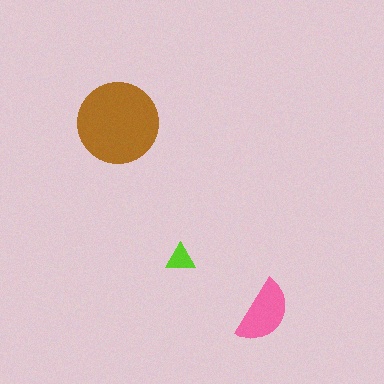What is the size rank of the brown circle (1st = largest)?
1st.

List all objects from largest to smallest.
The brown circle, the pink semicircle, the lime triangle.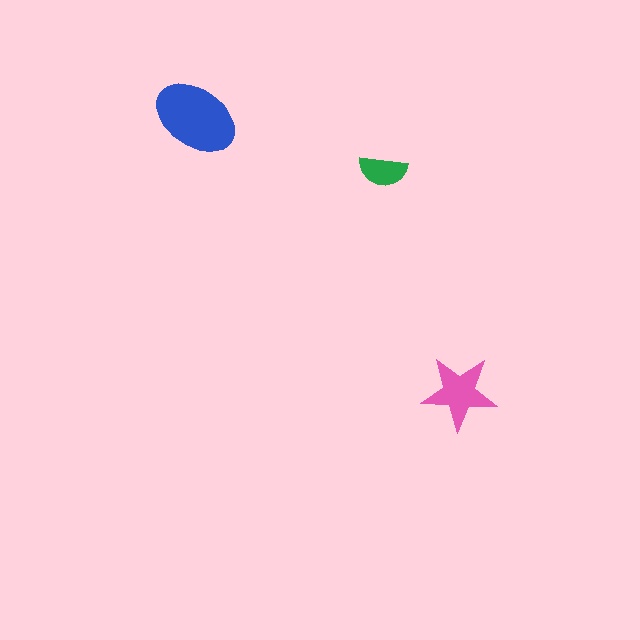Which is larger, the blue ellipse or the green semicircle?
The blue ellipse.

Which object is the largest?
The blue ellipse.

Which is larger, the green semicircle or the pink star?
The pink star.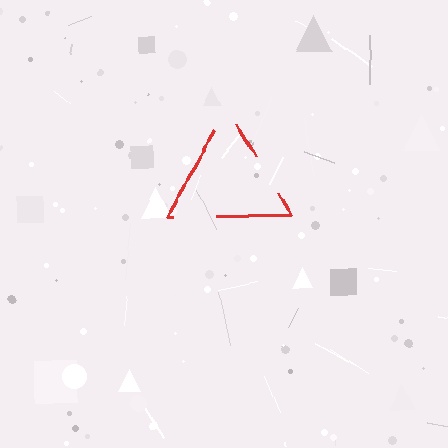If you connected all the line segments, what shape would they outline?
They would outline a triangle.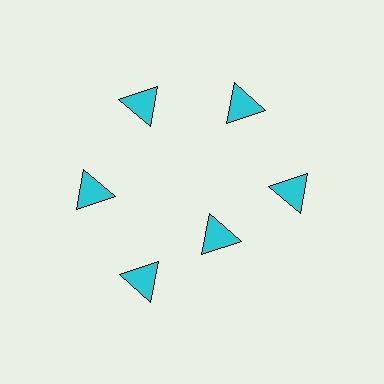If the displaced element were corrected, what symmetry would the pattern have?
It would have 6-fold rotational symmetry — the pattern would map onto itself every 60 degrees.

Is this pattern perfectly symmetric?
No. The 6 cyan triangles are arranged in a ring, but one element near the 5 o'clock position is pulled inward toward the center, breaking the 6-fold rotational symmetry.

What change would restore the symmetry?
The symmetry would be restored by moving it outward, back onto the ring so that all 6 triangles sit at equal angles and equal distance from the center.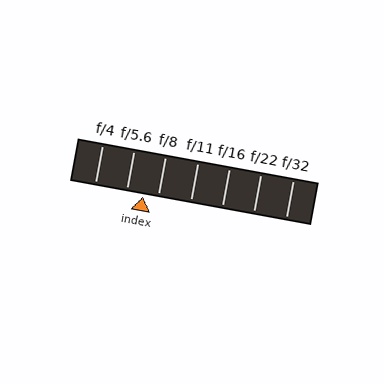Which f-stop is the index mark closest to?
The index mark is closest to f/8.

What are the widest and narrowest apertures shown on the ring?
The widest aperture shown is f/4 and the narrowest is f/32.